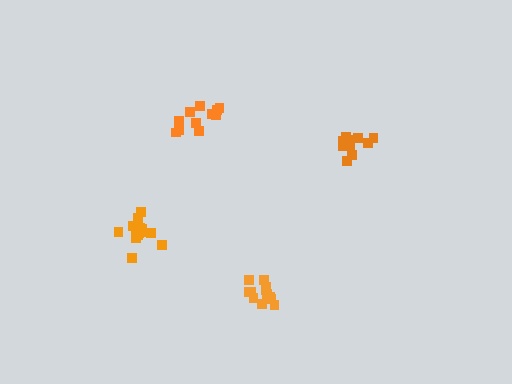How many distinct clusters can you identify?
There are 4 distinct clusters.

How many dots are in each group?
Group 1: 10 dots, Group 2: 12 dots, Group 3: 14 dots, Group 4: 11 dots (47 total).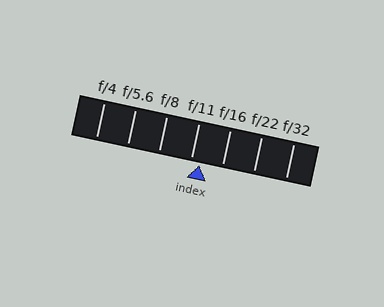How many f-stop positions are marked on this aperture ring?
There are 7 f-stop positions marked.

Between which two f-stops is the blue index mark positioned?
The index mark is between f/11 and f/16.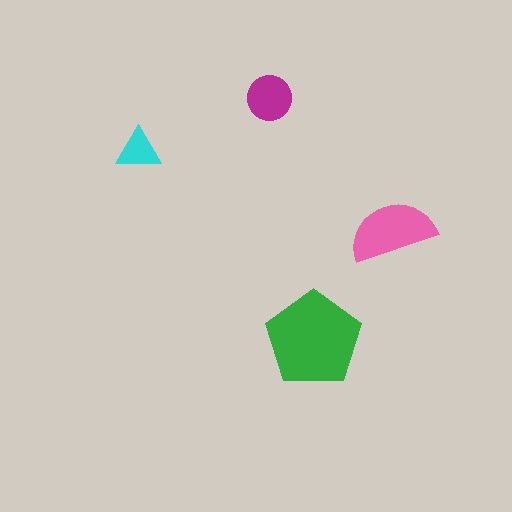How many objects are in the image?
There are 4 objects in the image.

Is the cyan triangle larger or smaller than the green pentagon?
Smaller.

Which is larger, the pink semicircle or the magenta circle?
The pink semicircle.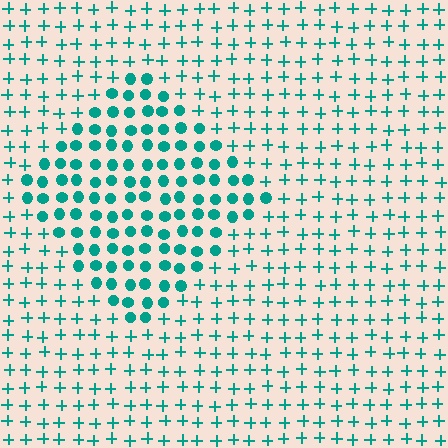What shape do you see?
I see a diamond.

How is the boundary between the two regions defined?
The boundary is defined by a change in element shape: circles inside vs. plus signs outside. All elements share the same color and spacing.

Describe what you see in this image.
The image is filled with small teal elements arranged in a uniform grid. A diamond-shaped region contains circles, while the surrounding area contains plus signs. The boundary is defined purely by the change in element shape.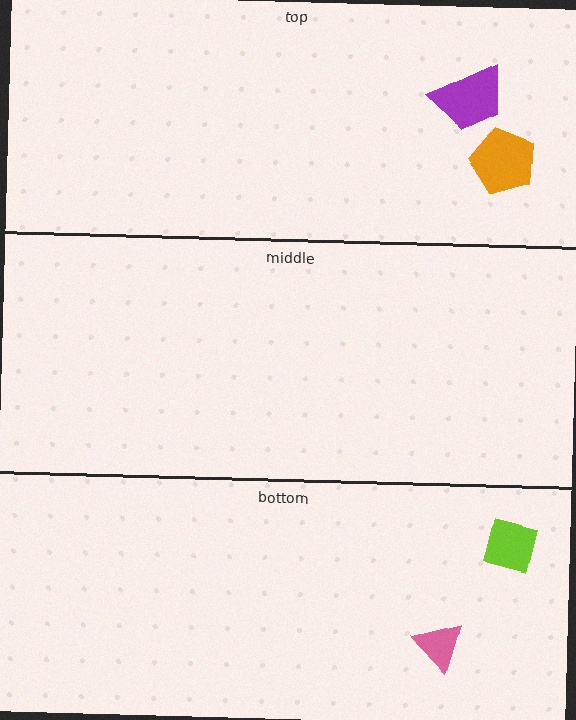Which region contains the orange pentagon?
The top region.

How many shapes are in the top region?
2.